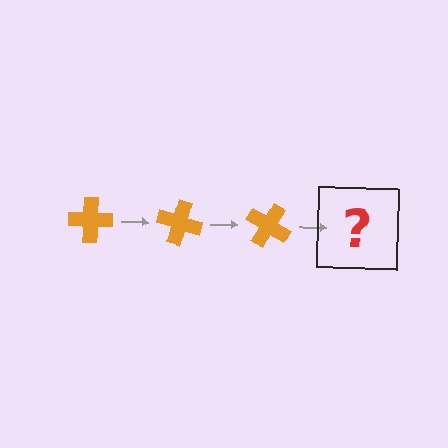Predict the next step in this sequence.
The next step is an orange cross rotated 45 degrees.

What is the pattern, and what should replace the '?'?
The pattern is that the cross rotates 15 degrees each step. The '?' should be an orange cross rotated 45 degrees.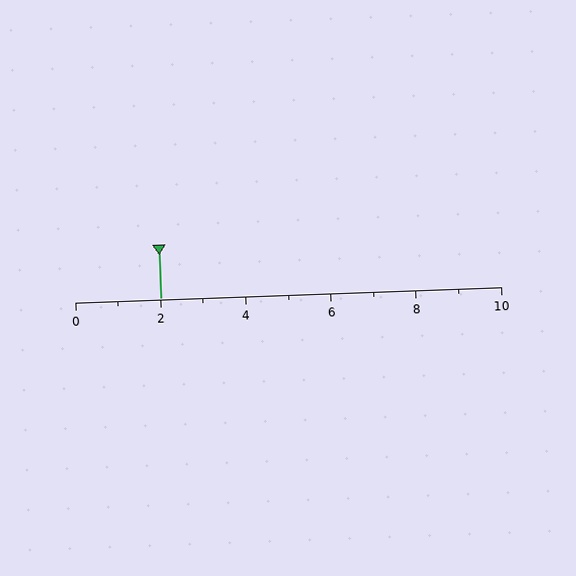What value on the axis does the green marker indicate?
The marker indicates approximately 2.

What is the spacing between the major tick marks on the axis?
The major ticks are spaced 2 apart.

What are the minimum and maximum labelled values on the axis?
The axis runs from 0 to 10.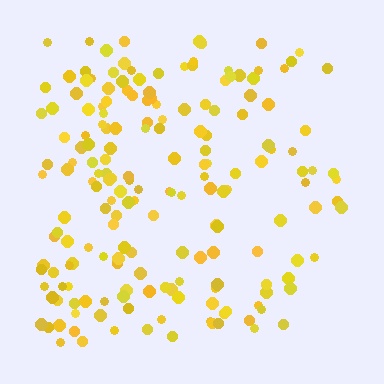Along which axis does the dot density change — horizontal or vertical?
Horizontal.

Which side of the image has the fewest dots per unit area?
The right.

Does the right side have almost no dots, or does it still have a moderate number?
Still a moderate number, just noticeably fewer than the left.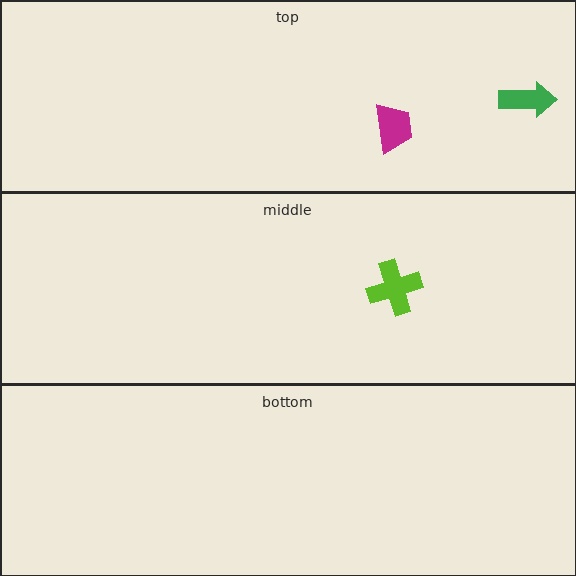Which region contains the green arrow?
The top region.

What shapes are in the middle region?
The lime cross.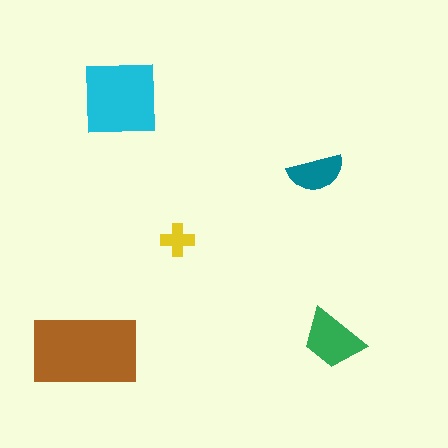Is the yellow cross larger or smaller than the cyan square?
Smaller.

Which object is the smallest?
The yellow cross.